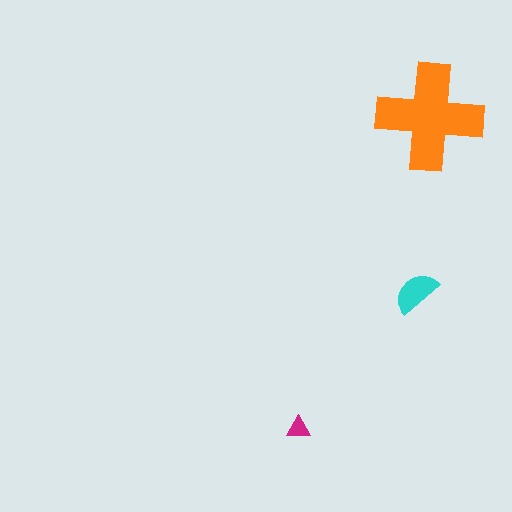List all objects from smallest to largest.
The magenta triangle, the cyan semicircle, the orange cross.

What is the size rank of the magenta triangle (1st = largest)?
3rd.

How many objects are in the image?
There are 3 objects in the image.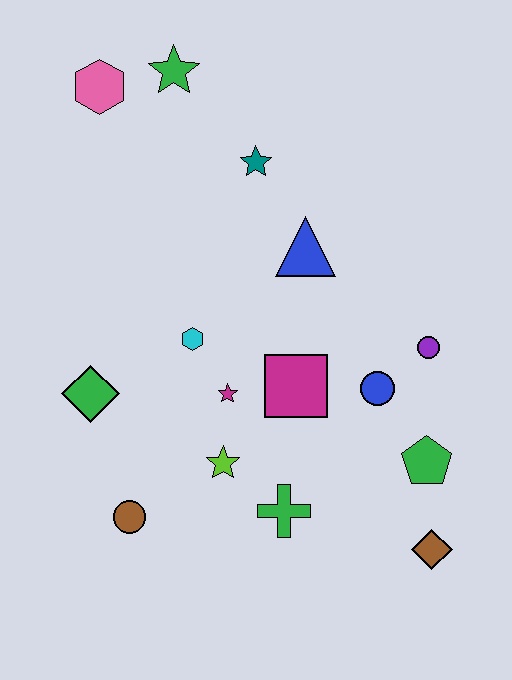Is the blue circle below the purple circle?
Yes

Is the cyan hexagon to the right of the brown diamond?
No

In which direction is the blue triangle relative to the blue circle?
The blue triangle is above the blue circle.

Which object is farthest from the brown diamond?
The pink hexagon is farthest from the brown diamond.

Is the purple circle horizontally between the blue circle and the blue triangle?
No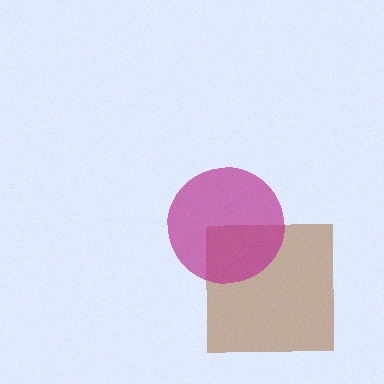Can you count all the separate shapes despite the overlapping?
Yes, there are 2 separate shapes.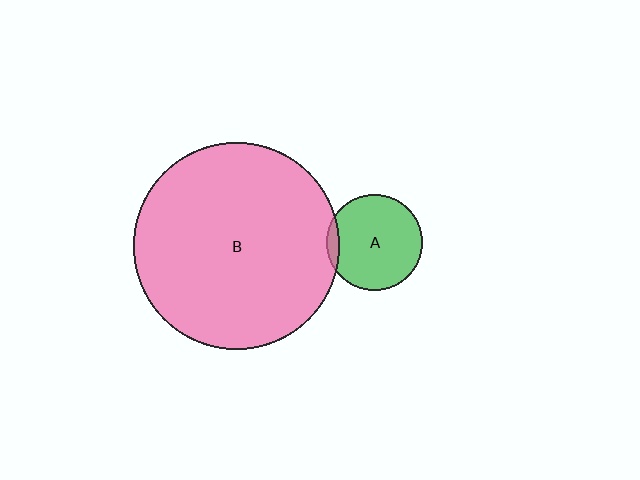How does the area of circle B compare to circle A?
Approximately 4.6 times.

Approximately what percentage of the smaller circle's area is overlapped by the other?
Approximately 5%.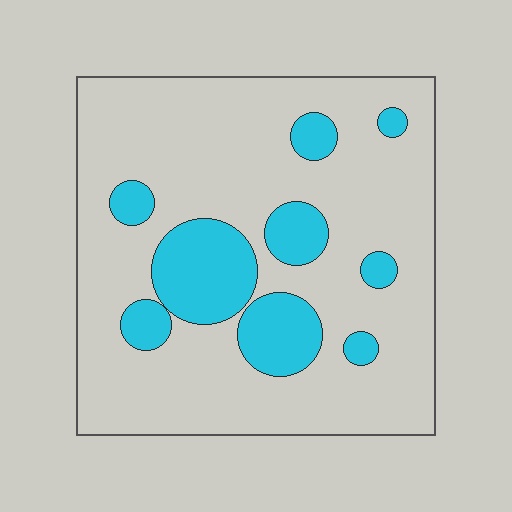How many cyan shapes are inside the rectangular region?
9.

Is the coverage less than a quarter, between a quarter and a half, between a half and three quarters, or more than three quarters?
Less than a quarter.